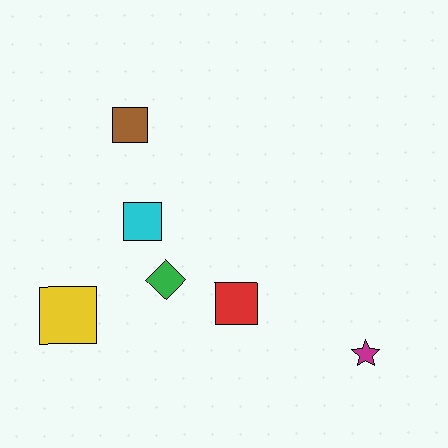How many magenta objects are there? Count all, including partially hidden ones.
There is 1 magenta object.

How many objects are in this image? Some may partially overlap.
There are 6 objects.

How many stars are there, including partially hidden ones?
There is 1 star.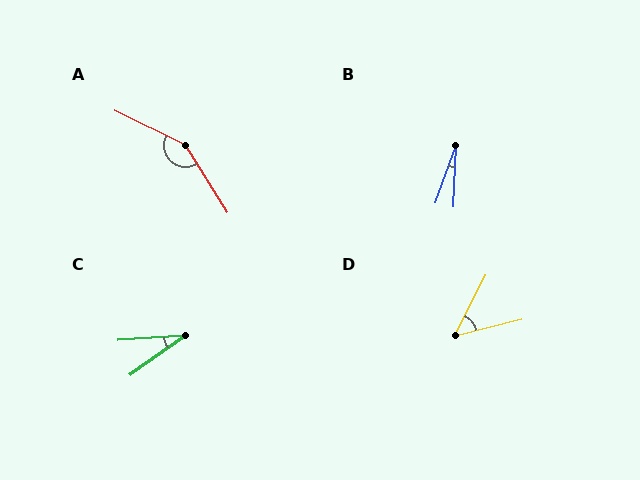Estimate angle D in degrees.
Approximately 49 degrees.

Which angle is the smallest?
B, at approximately 17 degrees.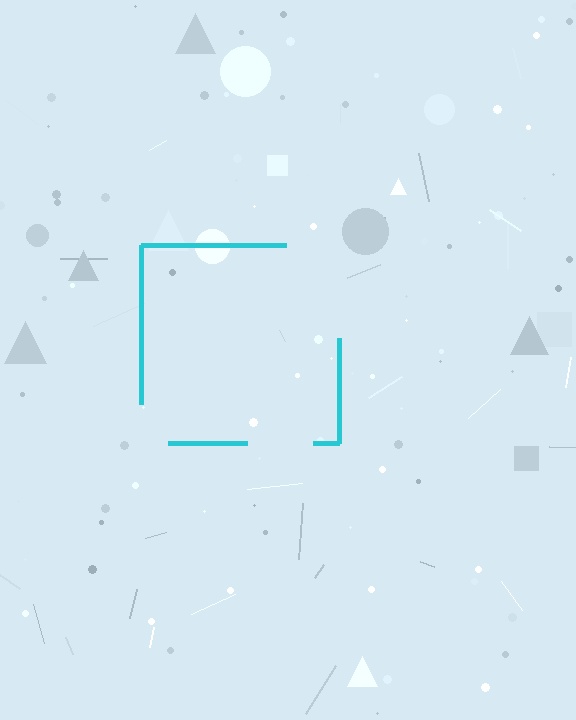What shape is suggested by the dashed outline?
The dashed outline suggests a square.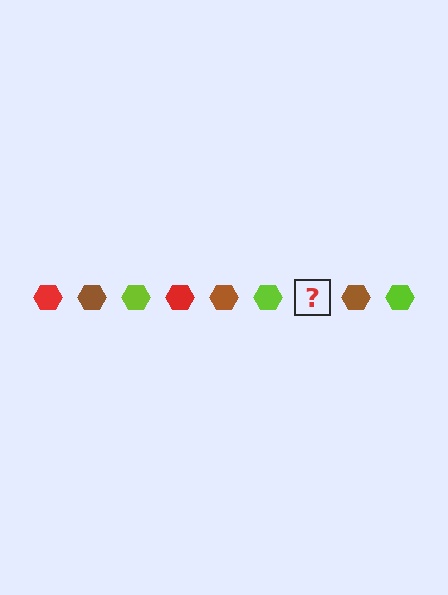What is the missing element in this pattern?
The missing element is a red hexagon.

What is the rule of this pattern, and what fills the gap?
The rule is that the pattern cycles through red, brown, lime hexagons. The gap should be filled with a red hexagon.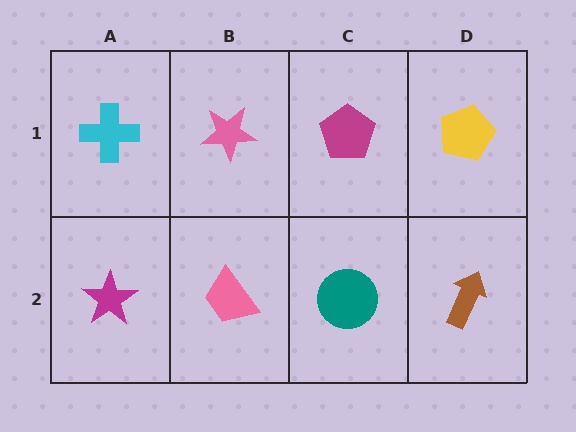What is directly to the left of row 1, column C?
A pink star.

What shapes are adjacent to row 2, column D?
A yellow pentagon (row 1, column D), a teal circle (row 2, column C).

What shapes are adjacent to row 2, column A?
A cyan cross (row 1, column A), a pink trapezoid (row 2, column B).